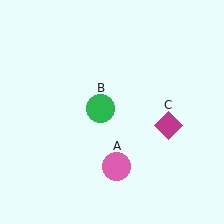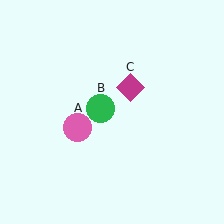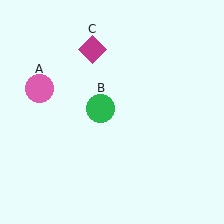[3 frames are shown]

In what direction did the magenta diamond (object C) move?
The magenta diamond (object C) moved up and to the left.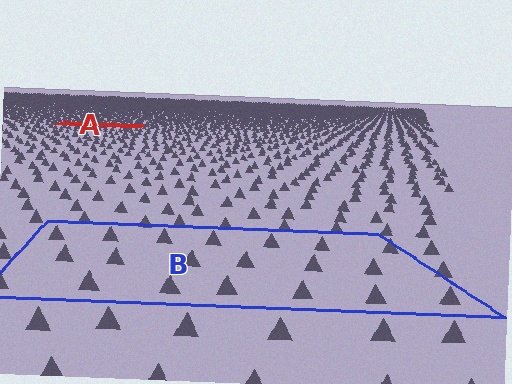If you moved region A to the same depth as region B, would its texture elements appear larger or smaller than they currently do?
They would appear larger. At a closer depth, the same texture elements are projected at a bigger on-screen size.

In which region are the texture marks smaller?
The texture marks are smaller in region A, because it is farther away.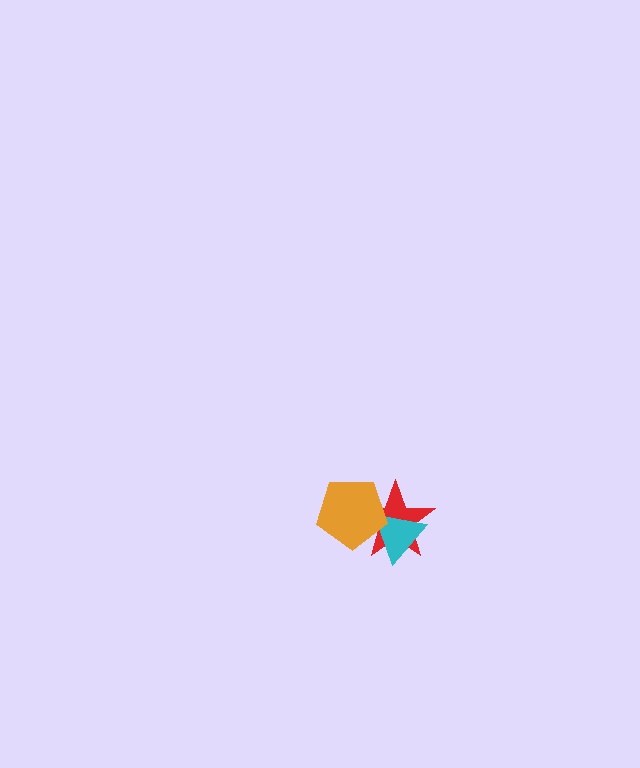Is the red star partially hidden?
Yes, it is partially covered by another shape.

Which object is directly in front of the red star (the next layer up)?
The cyan triangle is directly in front of the red star.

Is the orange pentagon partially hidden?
No, no other shape covers it.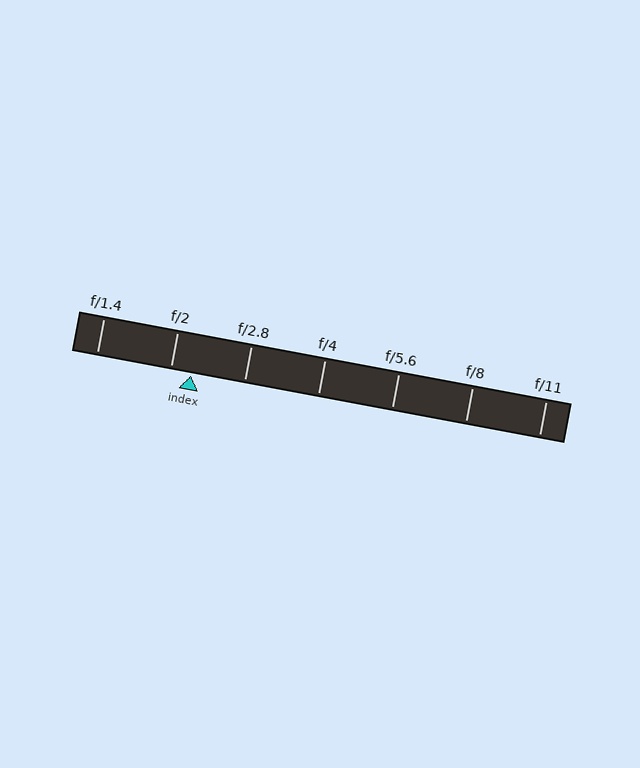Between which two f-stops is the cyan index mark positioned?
The index mark is between f/2 and f/2.8.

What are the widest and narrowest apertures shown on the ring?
The widest aperture shown is f/1.4 and the narrowest is f/11.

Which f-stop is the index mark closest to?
The index mark is closest to f/2.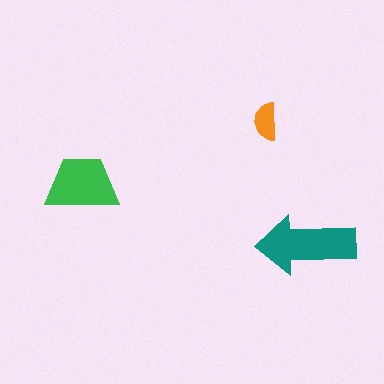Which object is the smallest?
The orange semicircle.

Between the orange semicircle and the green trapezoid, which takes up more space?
The green trapezoid.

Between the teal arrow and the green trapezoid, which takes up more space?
The teal arrow.